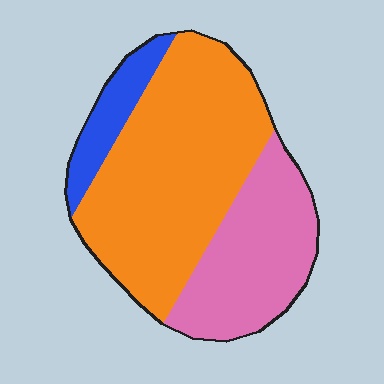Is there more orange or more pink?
Orange.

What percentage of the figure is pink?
Pink covers around 30% of the figure.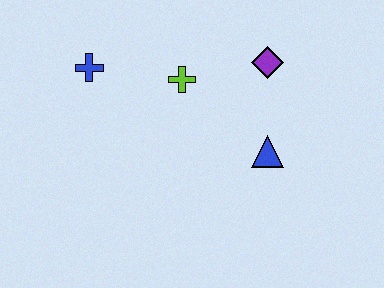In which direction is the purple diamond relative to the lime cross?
The purple diamond is to the right of the lime cross.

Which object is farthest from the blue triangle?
The blue cross is farthest from the blue triangle.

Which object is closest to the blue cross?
The lime cross is closest to the blue cross.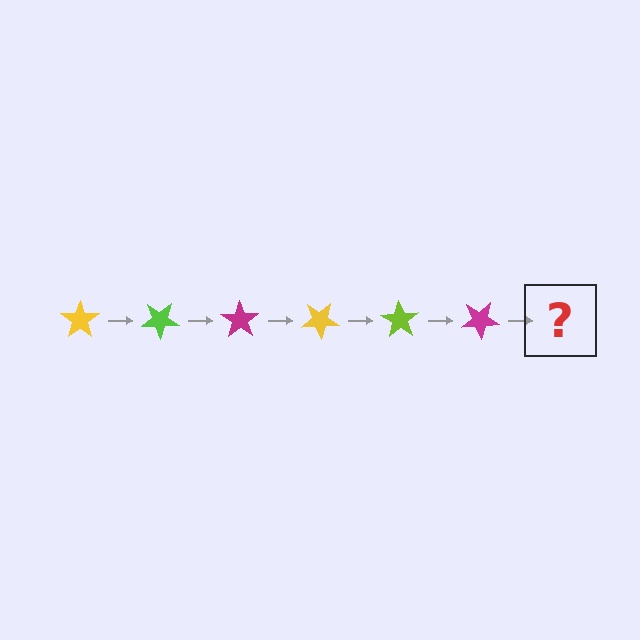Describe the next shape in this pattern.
It should be a yellow star, rotated 210 degrees from the start.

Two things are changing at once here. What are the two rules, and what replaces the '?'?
The two rules are that it rotates 35 degrees each step and the color cycles through yellow, lime, and magenta. The '?' should be a yellow star, rotated 210 degrees from the start.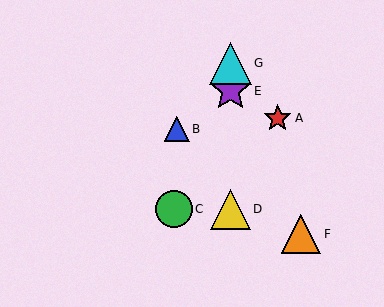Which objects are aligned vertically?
Objects D, E, G are aligned vertically.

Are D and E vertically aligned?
Yes, both are at x≈230.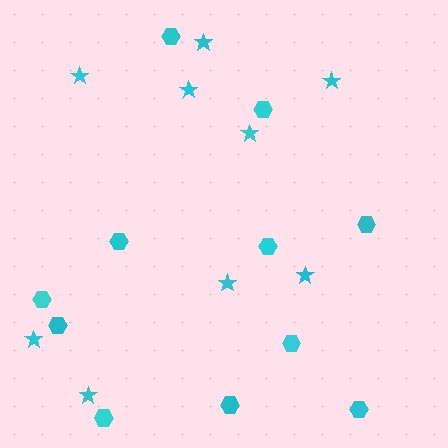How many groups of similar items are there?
There are 2 groups: one group of stars (9) and one group of hexagons (11).